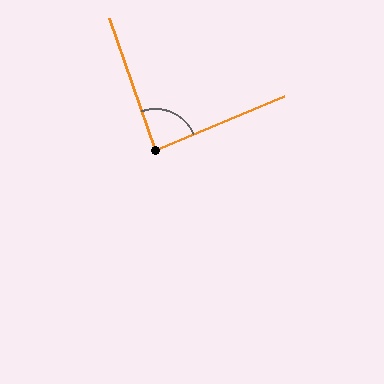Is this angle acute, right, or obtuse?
It is approximately a right angle.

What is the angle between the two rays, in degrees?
Approximately 87 degrees.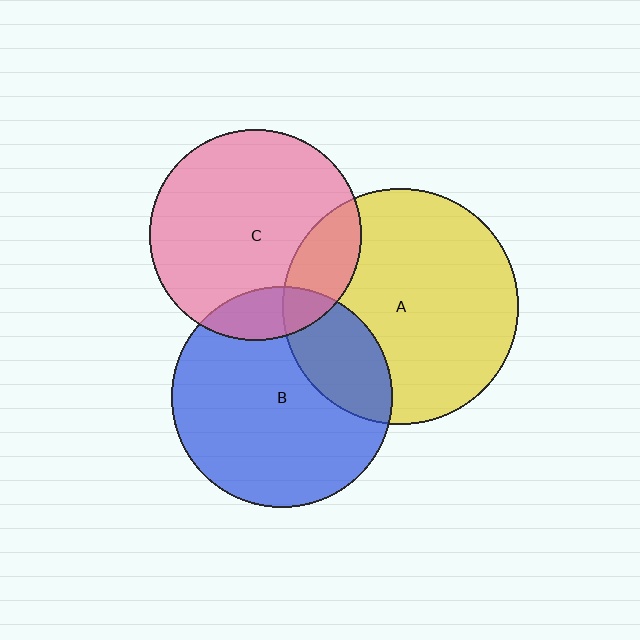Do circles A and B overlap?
Yes.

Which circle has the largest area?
Circle A (yellow).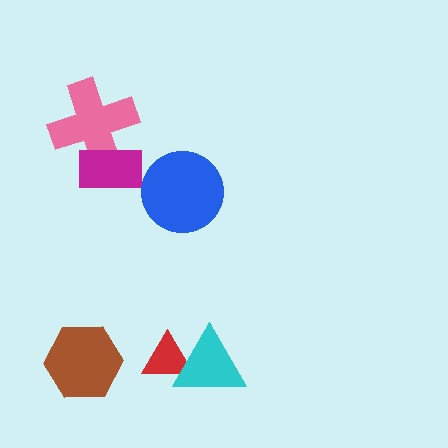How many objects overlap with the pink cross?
1 object overlaps with the pink cross.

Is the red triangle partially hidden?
Yes, it is partially covered by another shape.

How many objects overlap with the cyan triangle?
1 object overlaps with the cyan triangle.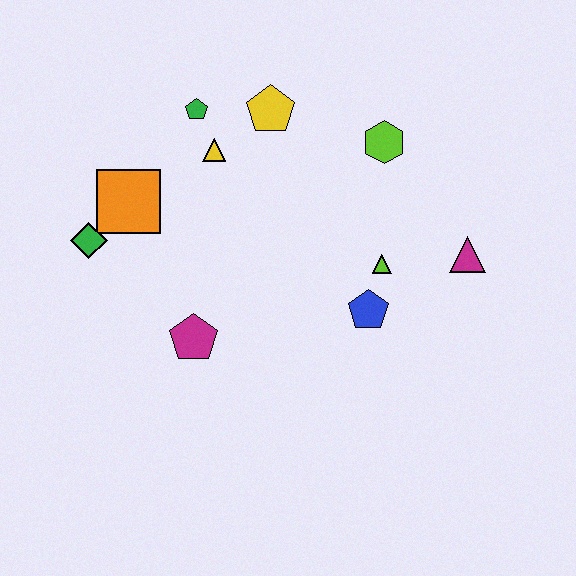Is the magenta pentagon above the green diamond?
No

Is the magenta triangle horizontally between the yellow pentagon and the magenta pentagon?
No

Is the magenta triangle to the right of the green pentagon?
Yes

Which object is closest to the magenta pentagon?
The green diamond is closest to the magenta pentagon.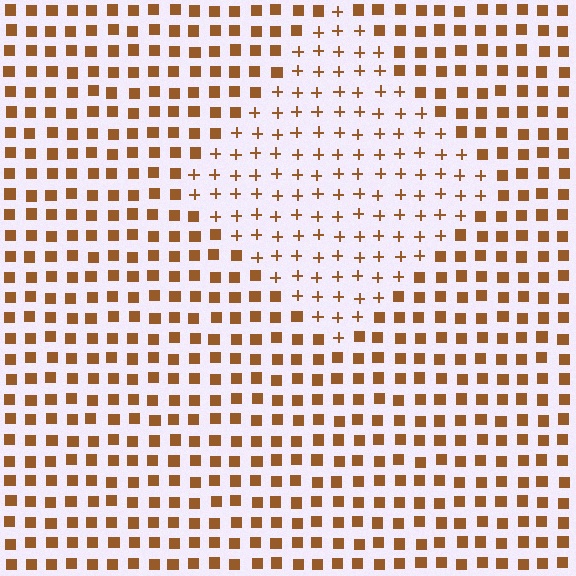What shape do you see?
I see a diamond.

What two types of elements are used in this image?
The image uses plus signs inside the diamond region and squares outside it.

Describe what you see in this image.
The image is filled with small brown elements arranged in a uniform grid. A diamond-shaped region contains plus signs, while the surrounding area contains squares. The boundary is defined purely by the change in element shape.